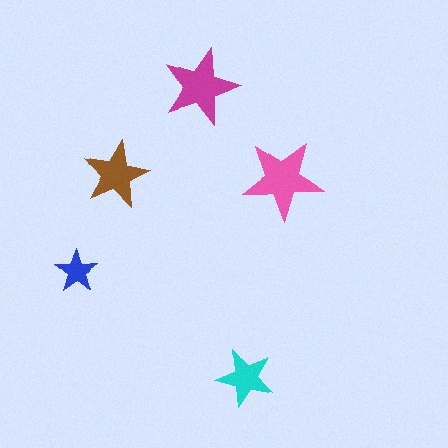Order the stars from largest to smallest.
the pink one, the magenta one, the brown one, the cyan one, the blue one.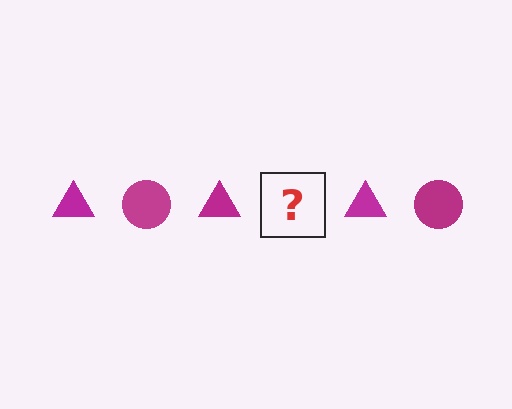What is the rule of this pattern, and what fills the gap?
The rule is that the pattern cycles through triangle, circle shapes in magenta. The gap should be filled with a magenta circle.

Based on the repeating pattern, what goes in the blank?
The blank should be a magenta circle.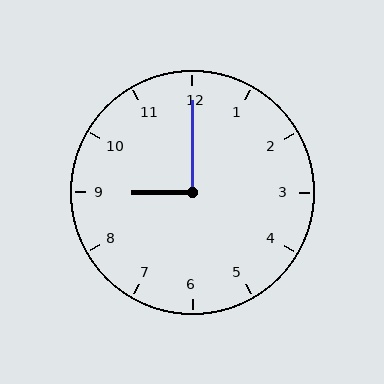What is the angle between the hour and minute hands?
Approximately 90 degrees.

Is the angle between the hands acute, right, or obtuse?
It is right.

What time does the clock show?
9:00.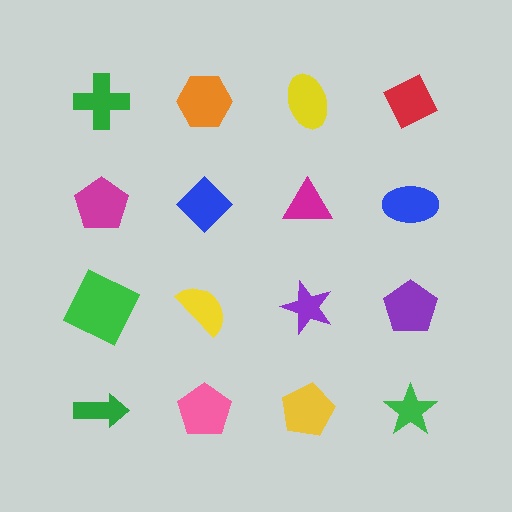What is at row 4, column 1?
A green arrow.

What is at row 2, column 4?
A blue ellipse.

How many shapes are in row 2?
4 shapes.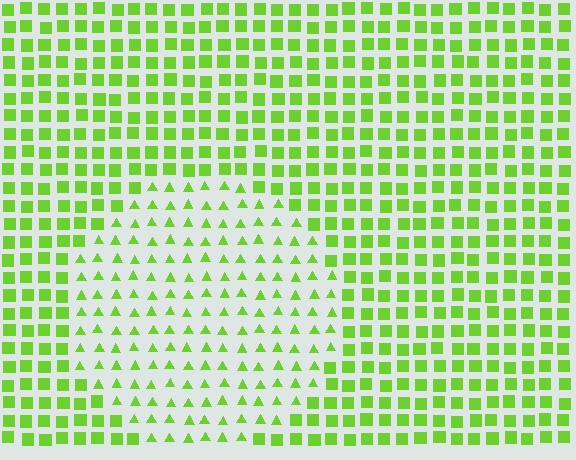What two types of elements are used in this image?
The image uses triangles inside the circle region and squares outside it.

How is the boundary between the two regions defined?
The boundary is defined by a change in element shape: triangles inside vs. squares outside. All elements share the same color and spacing.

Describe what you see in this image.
The image is filled with small lime elements arranged in a uniform grid. A circle-shaped region contains triangles, while the surrounding area contains squares. The boundary is defined purely by the change in element shape.